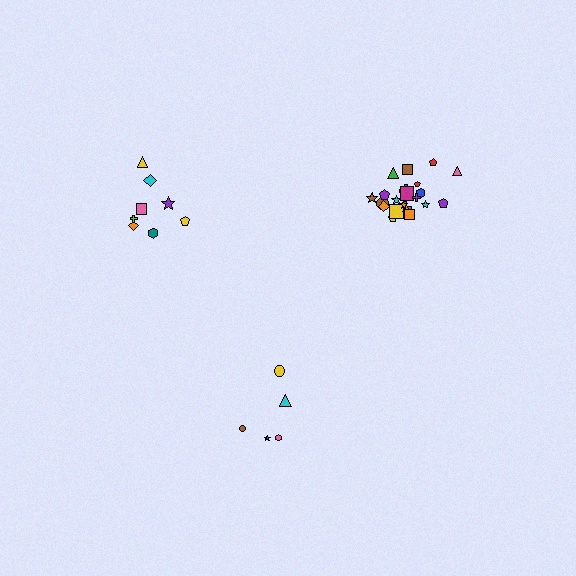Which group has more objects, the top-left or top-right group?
The top-right group.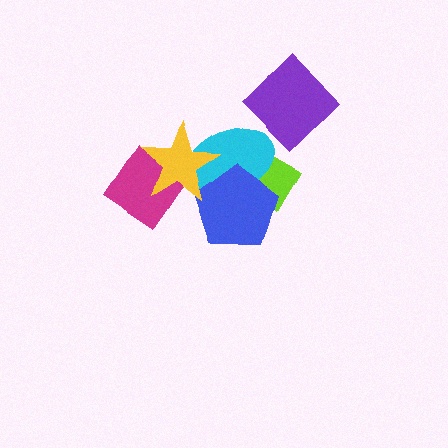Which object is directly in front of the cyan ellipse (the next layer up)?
The blue pentagon is directly in front of the cyan ellipse.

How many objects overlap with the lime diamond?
2 objects overlap with the lime diamond.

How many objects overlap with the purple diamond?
1 object overlaps with the purple diamond.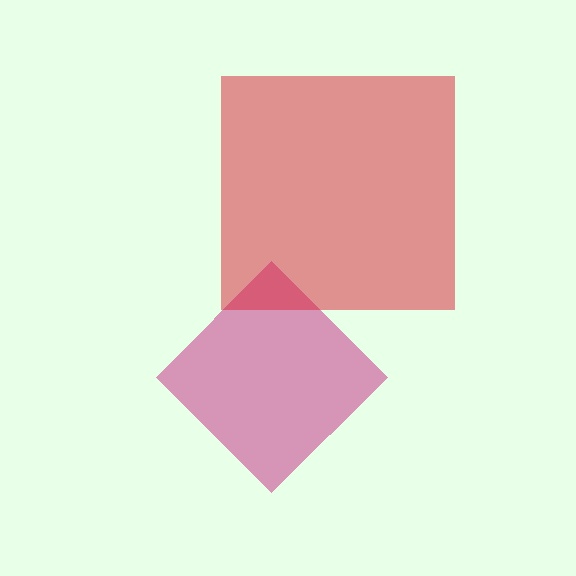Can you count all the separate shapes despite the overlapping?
Yes, there are 2 separate shapes.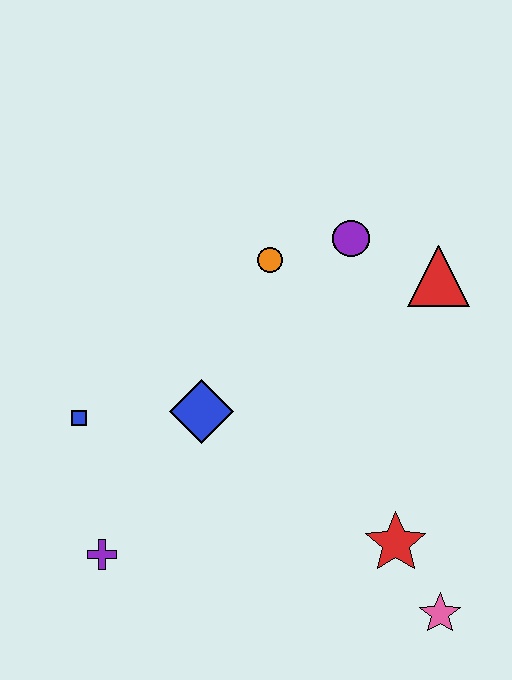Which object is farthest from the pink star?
The blue square is farthest from the pink star.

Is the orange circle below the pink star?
No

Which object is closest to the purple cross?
The blue square is closest to the purple cross.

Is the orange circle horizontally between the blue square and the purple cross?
No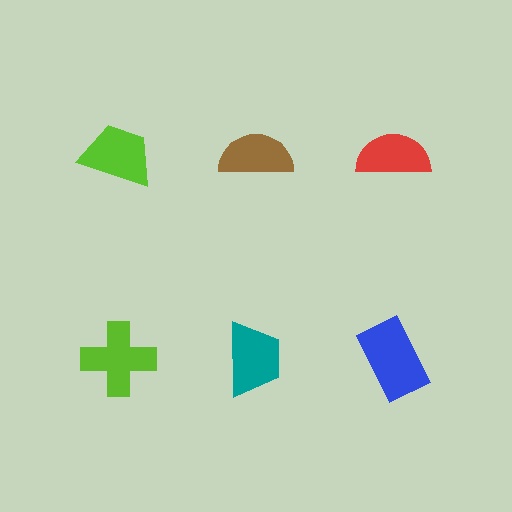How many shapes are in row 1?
3 shapes.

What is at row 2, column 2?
A teal trapezoid.